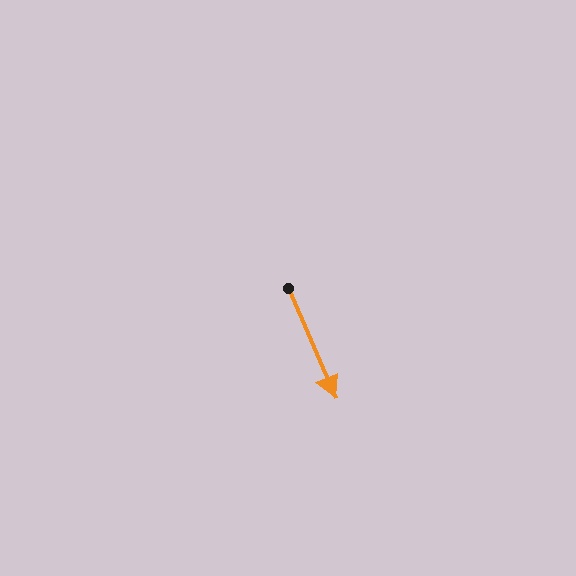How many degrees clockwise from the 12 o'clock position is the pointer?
Approximately 157 degrees.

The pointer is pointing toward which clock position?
Roughly 5 o'clock.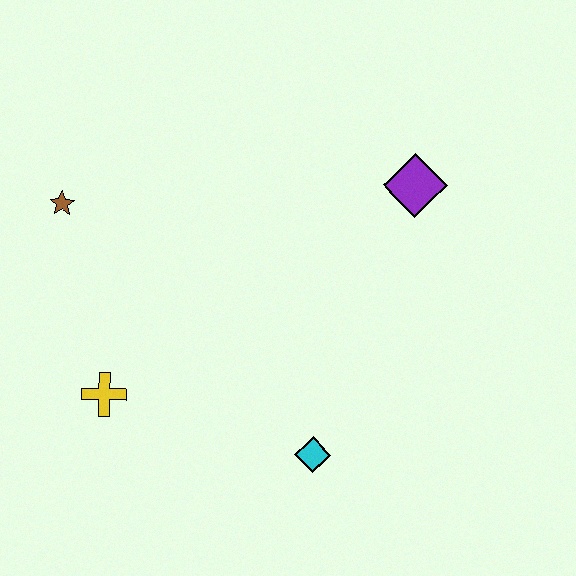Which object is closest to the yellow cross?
The brown star is closest to the yellow cross.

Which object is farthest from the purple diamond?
The yellow cross is farthest from the purple diamond.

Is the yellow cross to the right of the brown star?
Yes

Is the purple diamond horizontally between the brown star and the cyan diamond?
No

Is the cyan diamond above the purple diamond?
No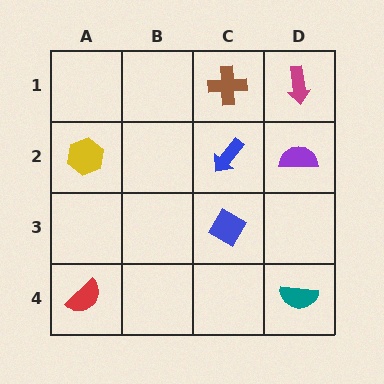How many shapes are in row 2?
3 shapes.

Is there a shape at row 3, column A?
No, that cell is empty.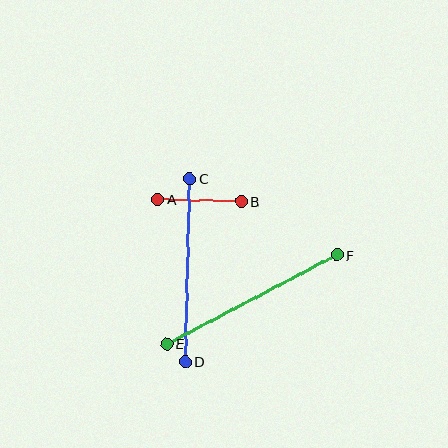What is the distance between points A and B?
The distance is approximately 84 pixels.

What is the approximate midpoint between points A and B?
The midpoint is at approximately (199, 200) pixels.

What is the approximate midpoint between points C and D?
The midpoint is at approximately (187, 270) pixels.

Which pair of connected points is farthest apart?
Points E and F are farthest apart.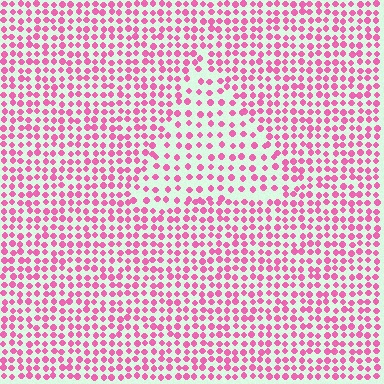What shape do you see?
I see a triangle.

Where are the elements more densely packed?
The elements are more densely packed outside the triangle boundary.